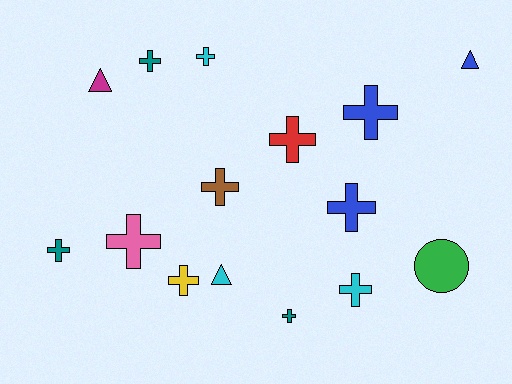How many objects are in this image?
There are 15 objects.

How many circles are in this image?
There is 1 circle.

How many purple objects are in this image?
There are no purple objects.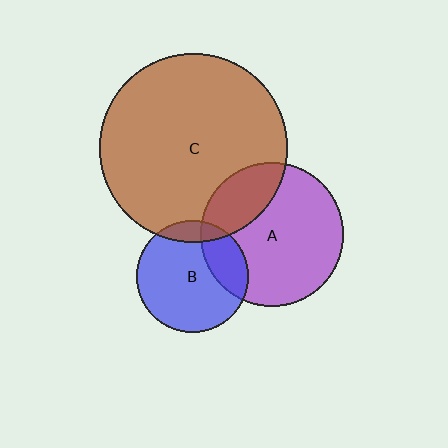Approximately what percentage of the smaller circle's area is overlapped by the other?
Approximately 25%.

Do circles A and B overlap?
Yes.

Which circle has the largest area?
Circle C (brown).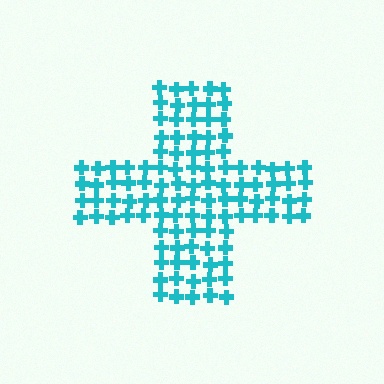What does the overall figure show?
The overall figure shows a cross.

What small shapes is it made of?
It is made of small crosses.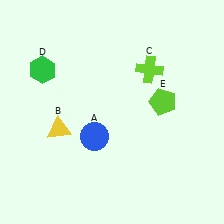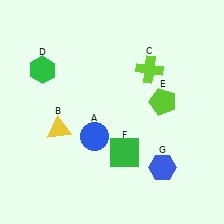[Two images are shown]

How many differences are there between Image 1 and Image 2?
There are 2 differences between the two images.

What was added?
A green square (F), a blue hexagon (G) were added in Image 2.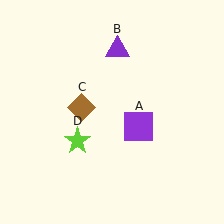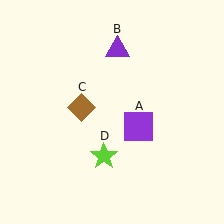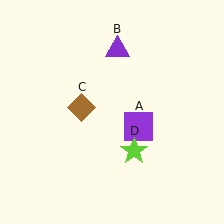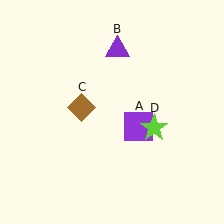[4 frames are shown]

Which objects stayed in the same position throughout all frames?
Purple square (object A) and purple triangle (object B) and brown diamond (object C) remained stationary.